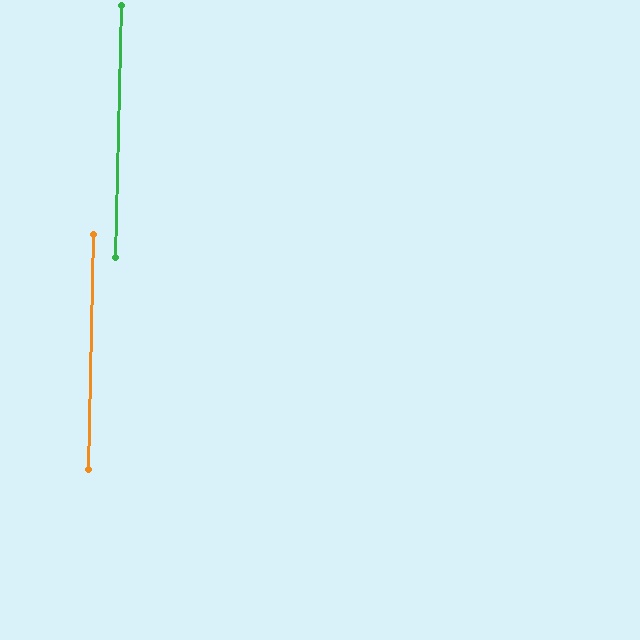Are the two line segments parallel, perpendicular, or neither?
Parallel — their directions differ by only 0.0°.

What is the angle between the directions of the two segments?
Approximately 0 degrees.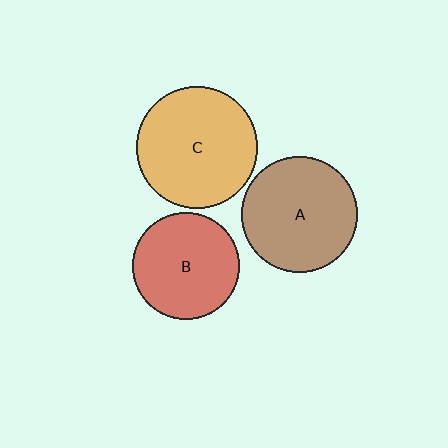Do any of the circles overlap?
No, none of the circles overlap.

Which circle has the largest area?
Circle C (orange).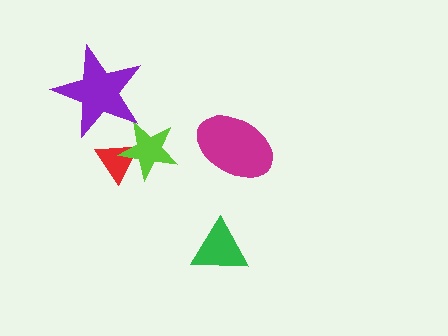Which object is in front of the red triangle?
The lime star is in front of the red triangle.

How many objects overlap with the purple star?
0 objects overlap with the purple star.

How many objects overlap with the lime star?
1 object overlaps with the lime star.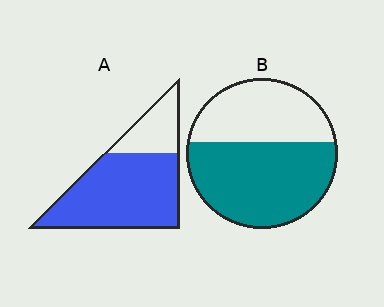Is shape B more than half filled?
Yes.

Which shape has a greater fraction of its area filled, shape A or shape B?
Shape A.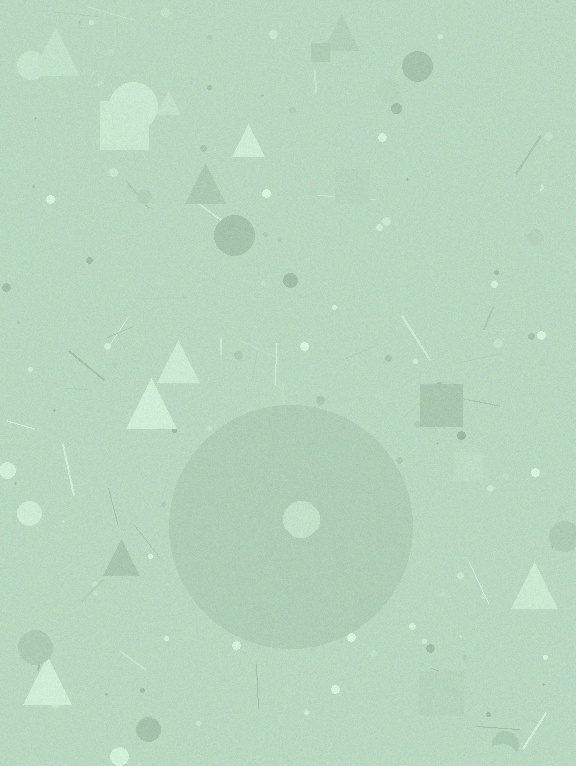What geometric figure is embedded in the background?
A circle is embedded in the background.